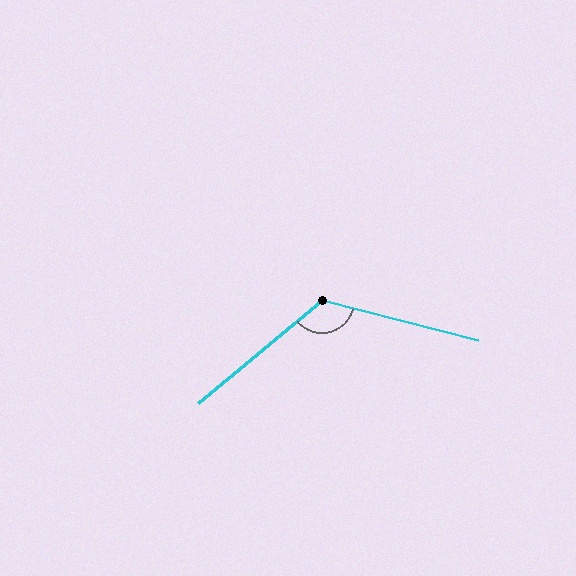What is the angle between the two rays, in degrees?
Approximately 126 degrees.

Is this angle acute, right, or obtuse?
It is obtuse.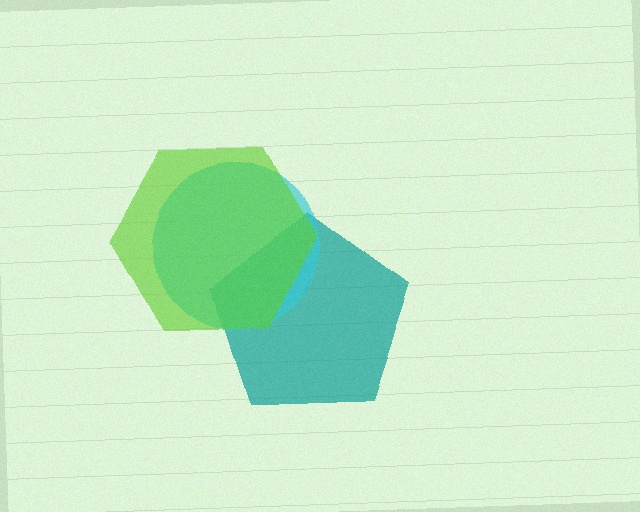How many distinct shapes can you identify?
There are 3 distinct shapes: a teal pentagon, a cyan circle, a lime hexagon.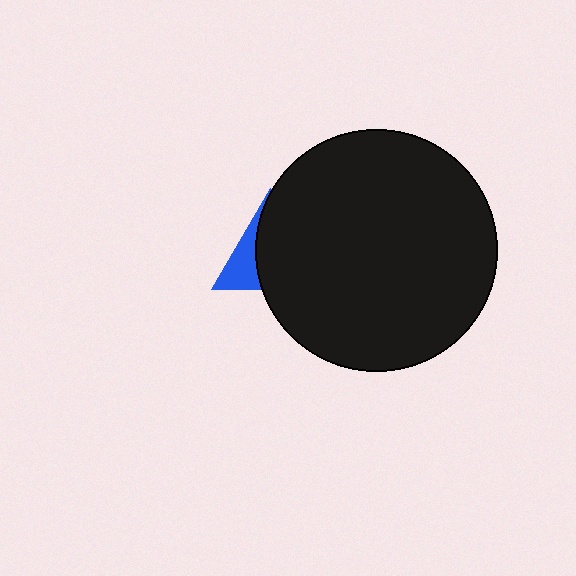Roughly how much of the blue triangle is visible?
A small part of it is visible (roughly 31%).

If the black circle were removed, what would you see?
You would see the complete blue triangle.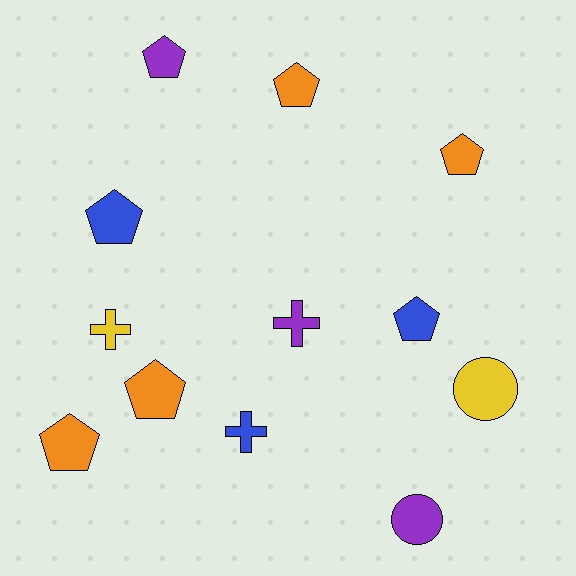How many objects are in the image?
There are 12 objects.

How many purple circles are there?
There is 1 purple circle.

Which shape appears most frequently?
Pentagon, with 7 objects.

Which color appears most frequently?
Orange, with 4 objects.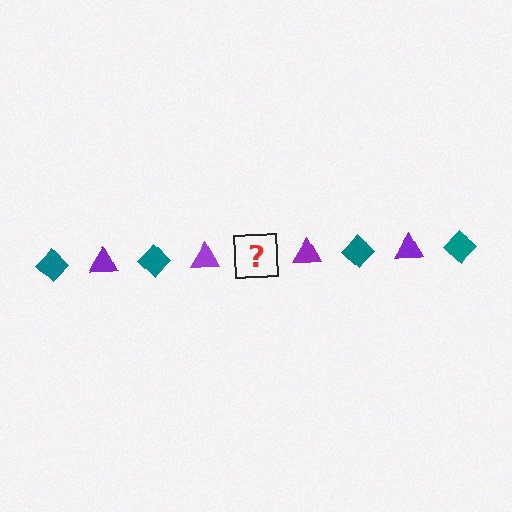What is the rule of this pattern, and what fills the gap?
The rule is that the pattern alternates between teal diamond and purple triangle. The gap should be filled with a teal diamond.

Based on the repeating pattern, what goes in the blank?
The blank should be a teal diamond.